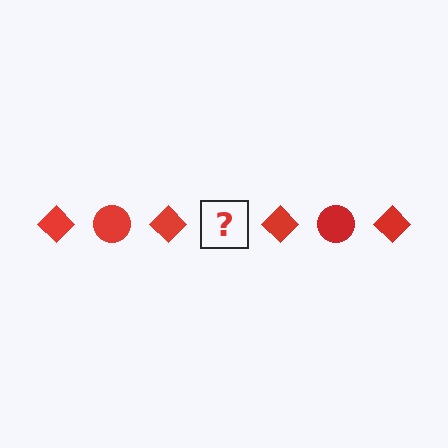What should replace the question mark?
The question mark should be replaced with a red circle.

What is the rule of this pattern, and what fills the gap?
The rule is that the pattern cycles through diamond, circle shapes in red. The gap should be filled with a red circle.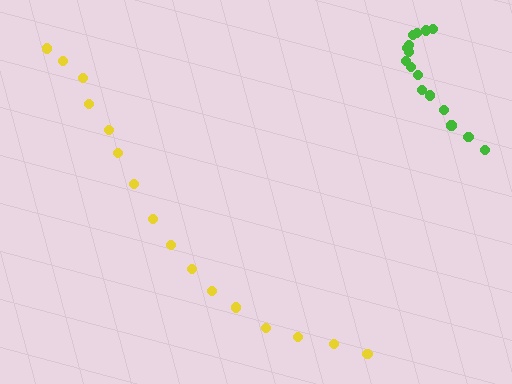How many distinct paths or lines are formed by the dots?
There are 2 distinct paths.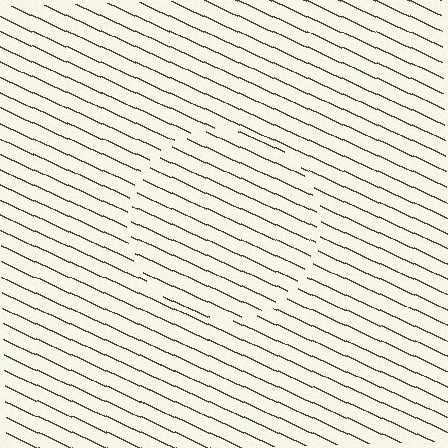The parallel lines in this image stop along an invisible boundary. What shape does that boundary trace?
An illusory circle. The interior of the shape contains the same grating, shifted by half a period — the contour is defined by the phase discontinuity where line-ends from the inner and outer gratings abut.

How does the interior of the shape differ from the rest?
The interior of the shape contains the same grating, shifted by half a period — the contour is defined by the phase discontinuity where line-ends from the inner and outer gratings abut.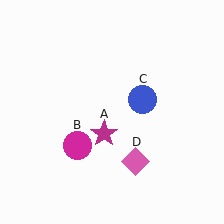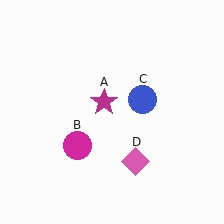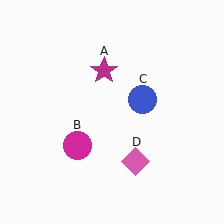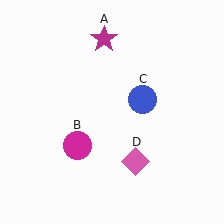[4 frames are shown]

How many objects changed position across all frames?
1 object changed position: magenta star (object A).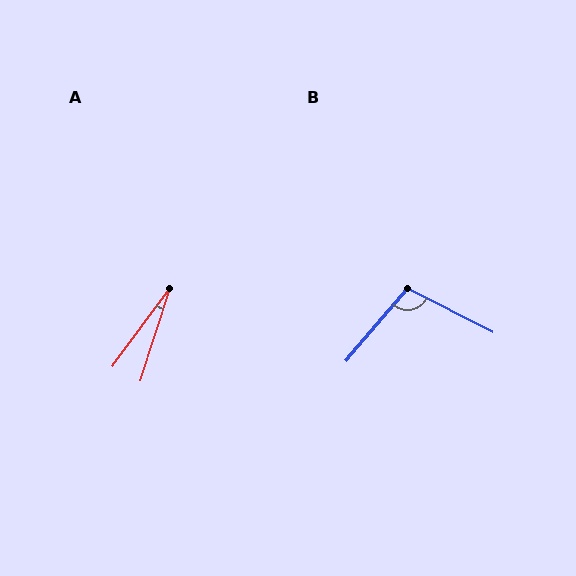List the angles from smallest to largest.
A (19°), B (103°).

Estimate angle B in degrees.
Approximately 103 degrees.